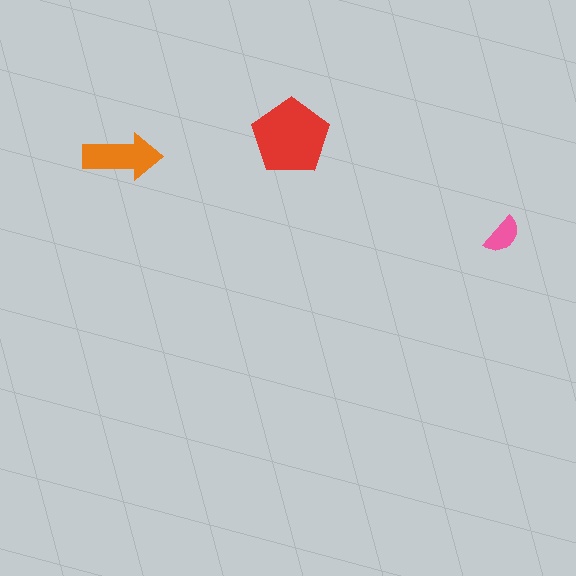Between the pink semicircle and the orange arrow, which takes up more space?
The orange arrow.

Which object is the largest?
The red pentagon.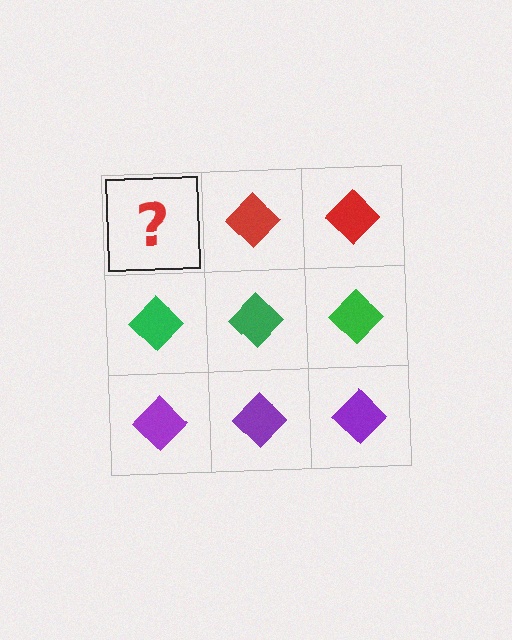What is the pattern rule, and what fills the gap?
The rule is that each row has a consistent color. The gap should be filled with a red diamond.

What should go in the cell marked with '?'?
The missing cell should contain a red diamond.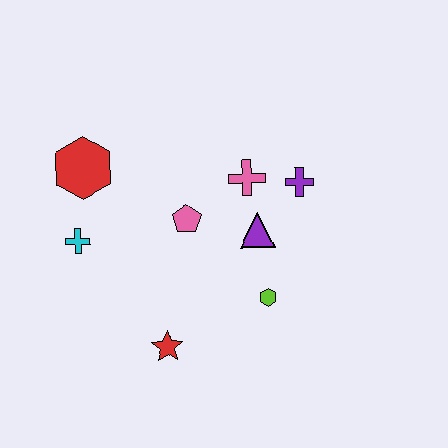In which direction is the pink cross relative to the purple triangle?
The pink cross is above the purple triangle.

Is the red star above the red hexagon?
No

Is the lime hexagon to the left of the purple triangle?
No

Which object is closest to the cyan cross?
The red hexagon is closest to the cyan cross.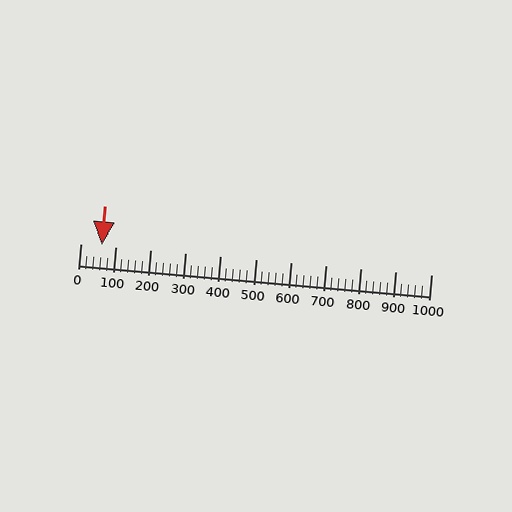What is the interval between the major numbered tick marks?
The major tick marks are spaced 100 units apart.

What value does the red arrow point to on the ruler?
The red arrow points to approximately 60.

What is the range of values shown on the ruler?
The ruler shows values from 0 to 1000.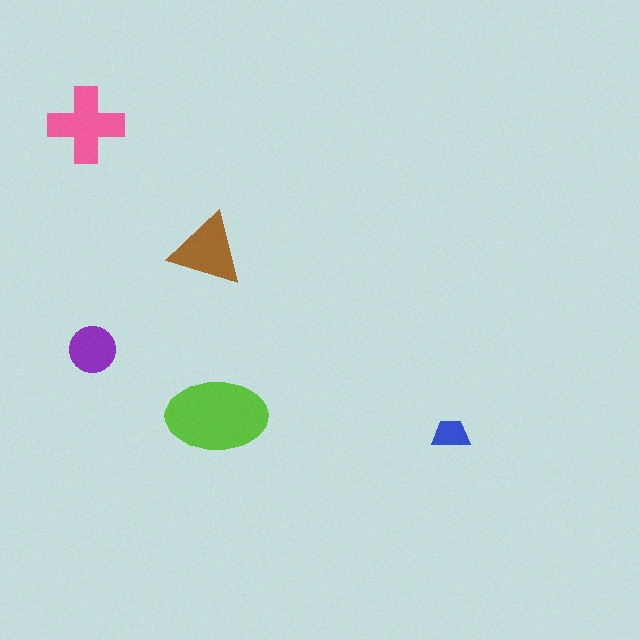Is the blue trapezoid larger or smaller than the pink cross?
Smaller.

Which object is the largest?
The lime ellipse.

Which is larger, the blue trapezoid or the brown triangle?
The brown triangle.